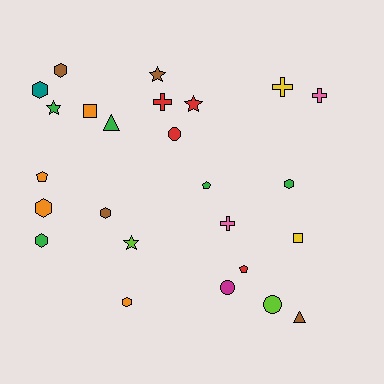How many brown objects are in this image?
There are 4 brown objects.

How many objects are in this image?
There are 25 objects.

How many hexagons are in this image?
There are 7 hexagons.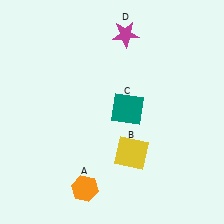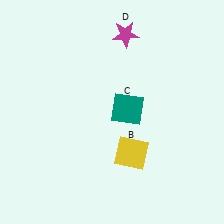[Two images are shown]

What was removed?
The orange hexagon (A) was removed in Image 2.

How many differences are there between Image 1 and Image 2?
There is 1 difference between the two images.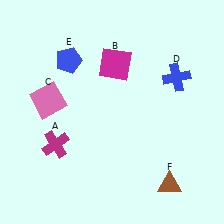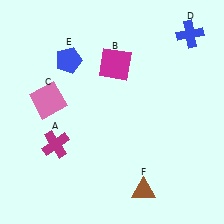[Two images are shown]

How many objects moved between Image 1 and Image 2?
2 objects moved between the two images.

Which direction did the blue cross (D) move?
The blue cross (D) moved up.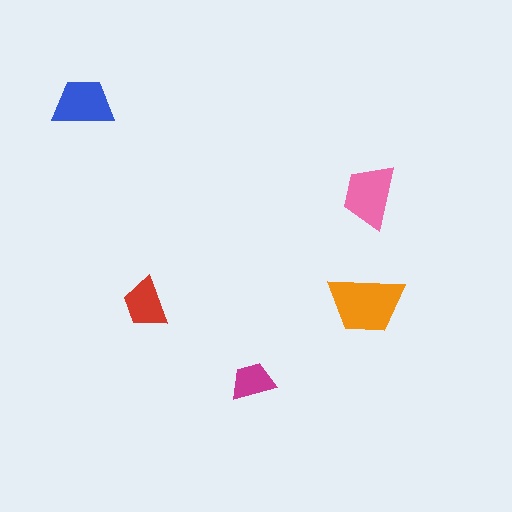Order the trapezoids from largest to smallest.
the orange one, the pink one, the blue one, the red one, the magenta one.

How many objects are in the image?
There are 5 objects in the image.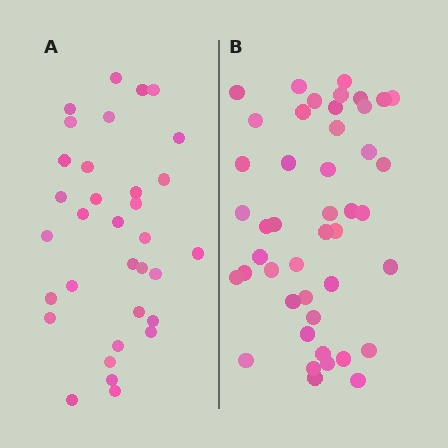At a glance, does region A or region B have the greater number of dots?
Region B (the right region) has more dots.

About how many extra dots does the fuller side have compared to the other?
Region B has roughly 12 or so more dots than region A.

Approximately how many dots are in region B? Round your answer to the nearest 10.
About 40 dots. (The exact count is 45, which rounds to 40.)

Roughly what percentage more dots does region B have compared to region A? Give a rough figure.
About 35% more.